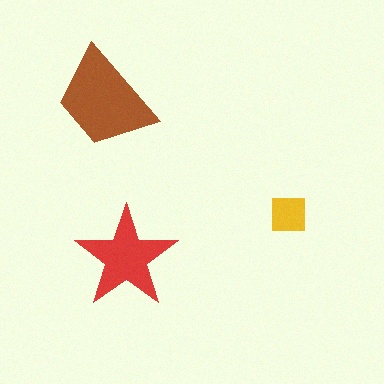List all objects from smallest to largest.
The yellow square, the red star, the brown trapezoid.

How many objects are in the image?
There are 3 objects in the image.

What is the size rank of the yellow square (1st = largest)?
3rd.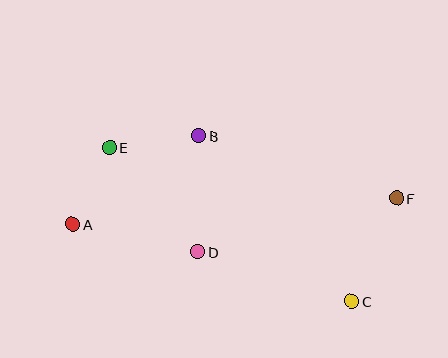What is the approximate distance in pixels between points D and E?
The distance between D and E is approximately 136 pixels.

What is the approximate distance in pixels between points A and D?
The distance between A and D is approximately 128 pixels.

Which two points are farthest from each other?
Points A and F are farthest from each other.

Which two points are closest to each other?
Points A and E are closest to each other.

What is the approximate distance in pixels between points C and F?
The distance between C and F is approximately 112 pixels.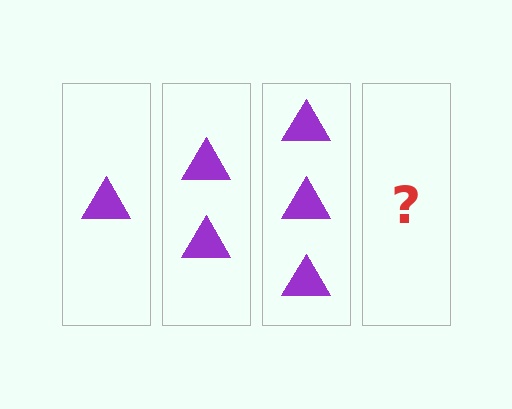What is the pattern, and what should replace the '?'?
The pattern is that each step adds one more triangle. The '?' should be 4 triangles.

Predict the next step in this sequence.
The next step is 4 triangles.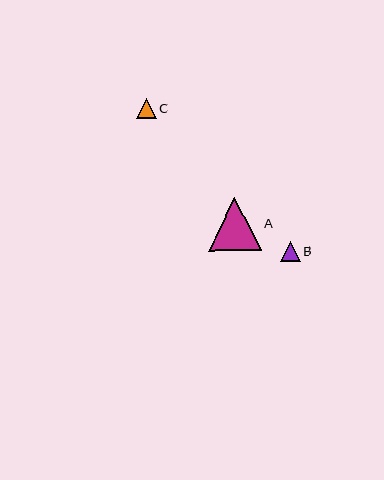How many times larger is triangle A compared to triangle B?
Triangle A is approximately 2.6 times the size of triangle B.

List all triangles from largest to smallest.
From largest to smallest: A, B, C.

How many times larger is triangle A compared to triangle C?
Triangle A is approximately 2.6 times the size of triangle C.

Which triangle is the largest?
Triangle A is the largest with a size of approximately 52 pixels.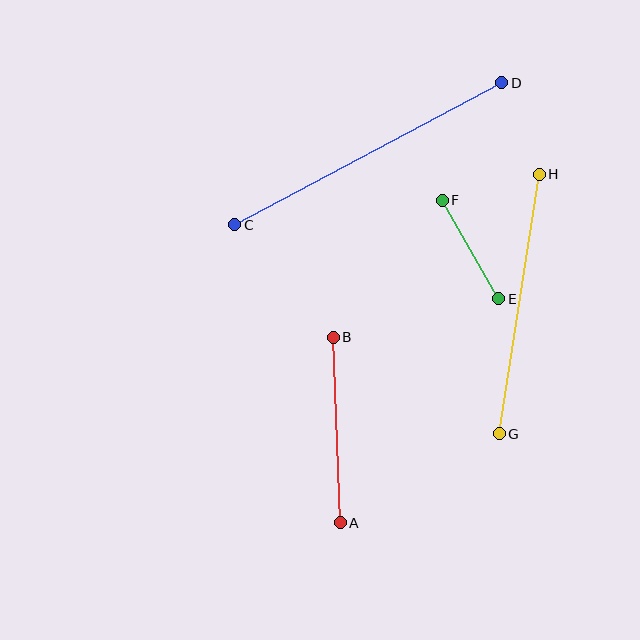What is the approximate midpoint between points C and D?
The midpoint is at approximately (368, 154) pixels.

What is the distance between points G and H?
The distance is approximately 263 pixels.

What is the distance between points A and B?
The distance is approximately 185 pixels.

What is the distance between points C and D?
The distance is approximately 302 pixels.